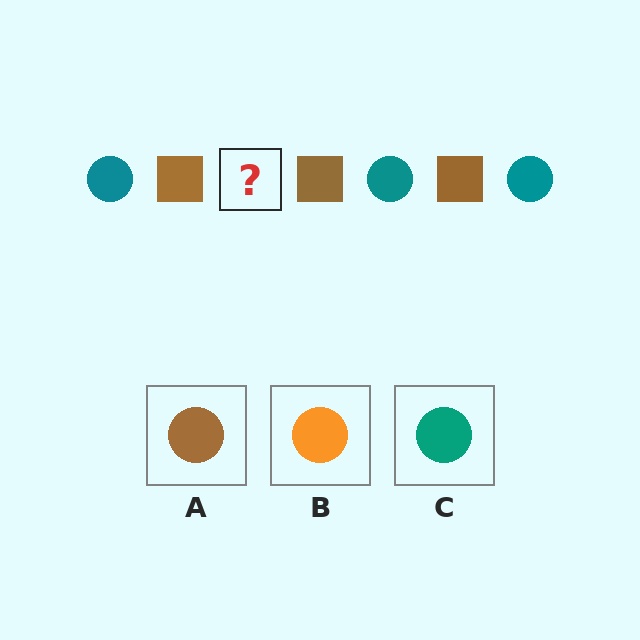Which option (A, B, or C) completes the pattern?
C.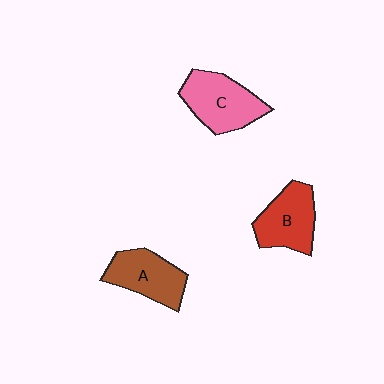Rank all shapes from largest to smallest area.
From largest to smallest: C (pink), B (red), A (brown).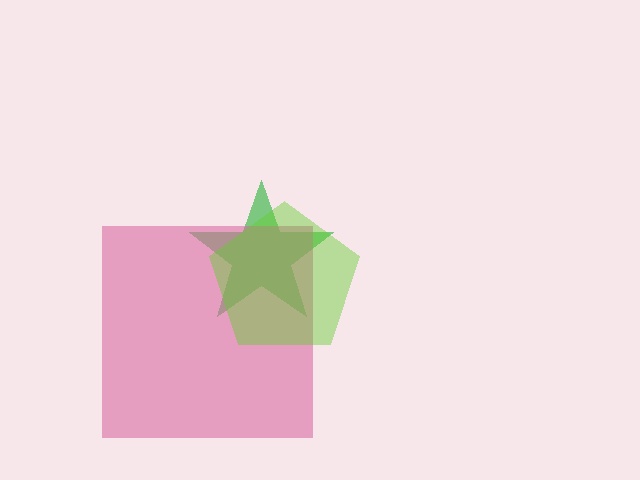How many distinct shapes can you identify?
There are 3 distinct shapes: a green star, a pink square, a lime pentagon.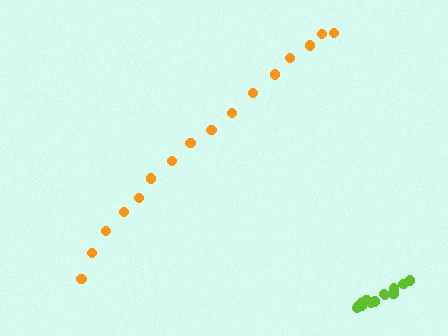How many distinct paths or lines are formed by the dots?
There are 2 distinct paths.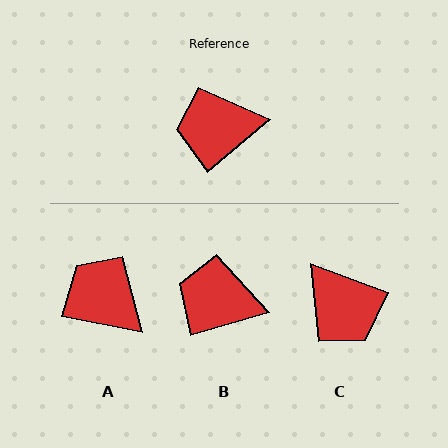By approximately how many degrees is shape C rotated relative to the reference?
Approximately 119 degrees counter-clockwise.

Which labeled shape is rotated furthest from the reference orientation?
C, about 119 degrees away.